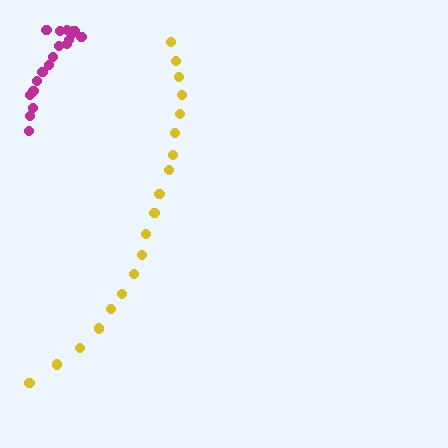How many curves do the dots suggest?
There are 2 distinct paths.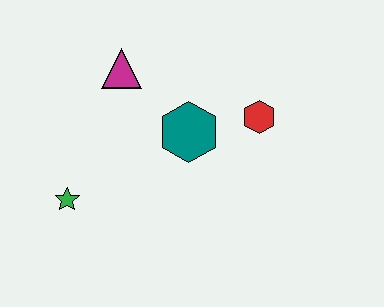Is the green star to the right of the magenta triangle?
No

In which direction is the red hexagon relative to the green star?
The red hexagon is to the right of the green star.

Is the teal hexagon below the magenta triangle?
Yes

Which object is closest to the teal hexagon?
The red hexagon is closest to the teal hexagon.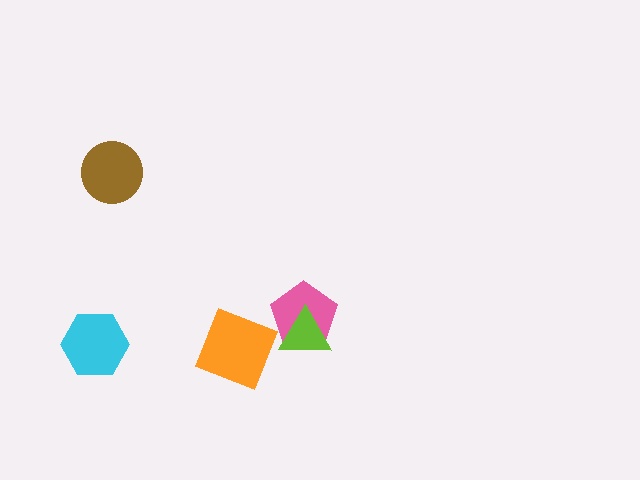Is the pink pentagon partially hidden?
Yes, it is partially covered by another shape.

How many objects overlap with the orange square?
0 objects overlap with the orange square.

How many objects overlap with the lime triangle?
1 object overlaps with the lime triangle.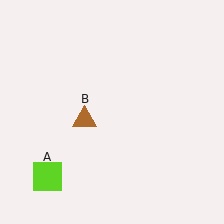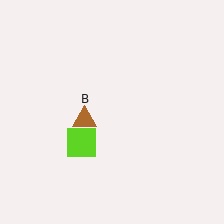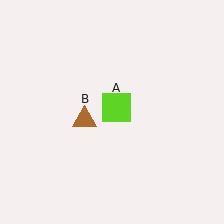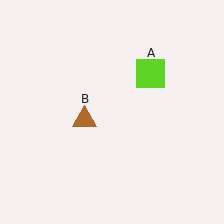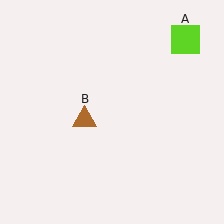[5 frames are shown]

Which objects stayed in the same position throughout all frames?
Brown triangle (object B) remained stationary.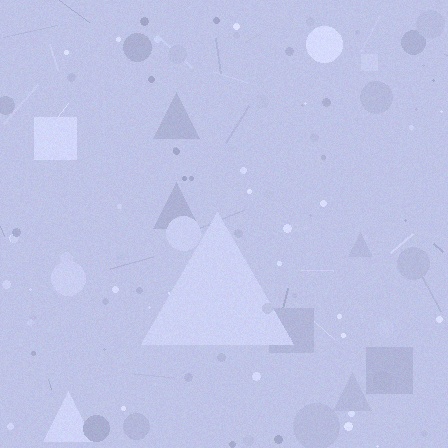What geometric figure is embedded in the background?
A triangle is embedded in the background.